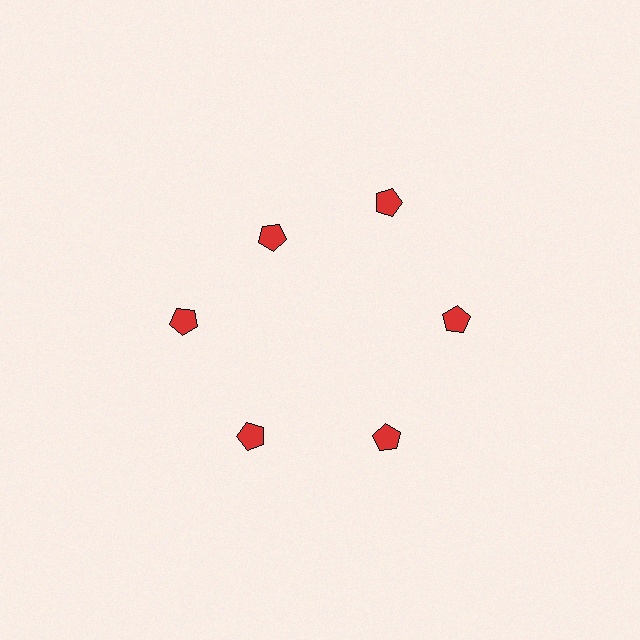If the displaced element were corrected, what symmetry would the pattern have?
It would have 6-fold rotational symmetry — the pattern would map onto itself every 60 degrees.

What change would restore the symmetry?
The symmetry would be restored by moving it outward, back onto the ring so that all 6 pentagons sit at equal angles and equal distance from the center.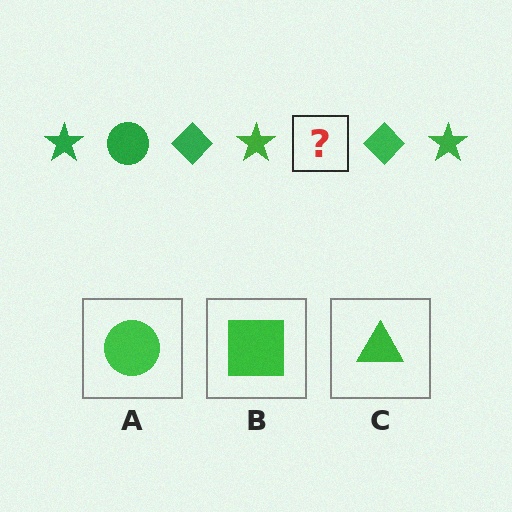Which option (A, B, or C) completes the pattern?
A.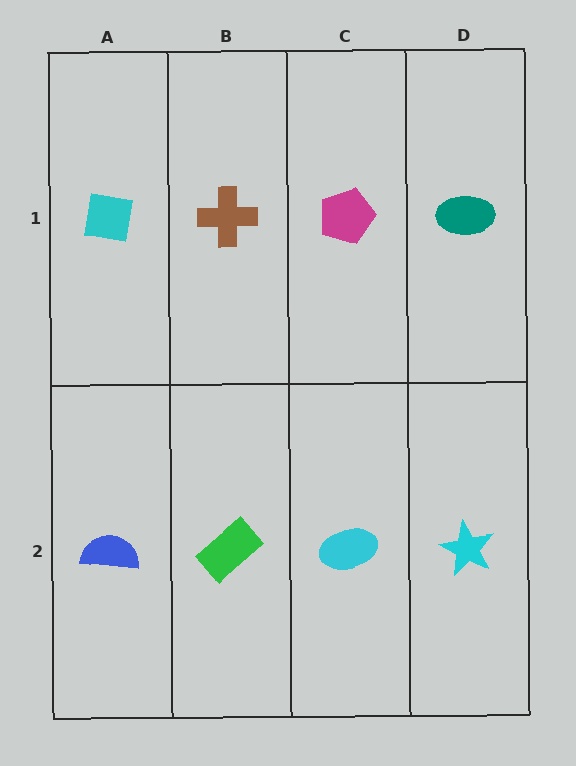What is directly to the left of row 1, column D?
A magenta pentagon.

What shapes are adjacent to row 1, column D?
A cyan star (row 2, column D), a magenta pentagon (row 1, column C).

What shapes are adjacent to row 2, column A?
A cyan square (row 1, column A), a green rectangle (row 2, column B).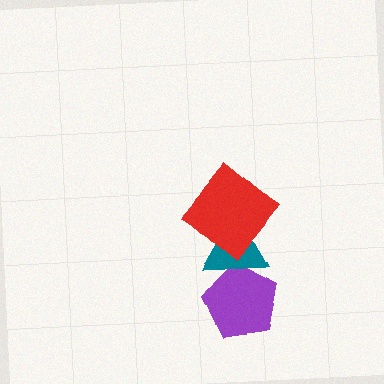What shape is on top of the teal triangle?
The red diamond is on top of the teal triangle.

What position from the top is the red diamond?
The red diamond is 1st from the top.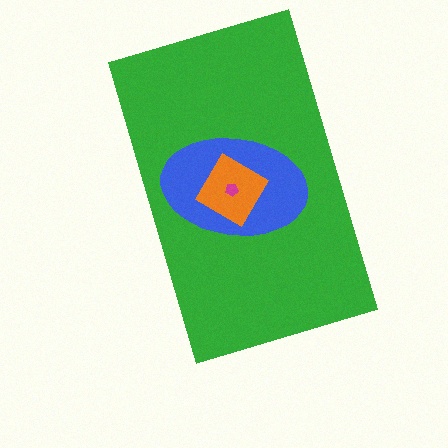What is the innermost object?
The magenta pentagon.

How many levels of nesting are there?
4.